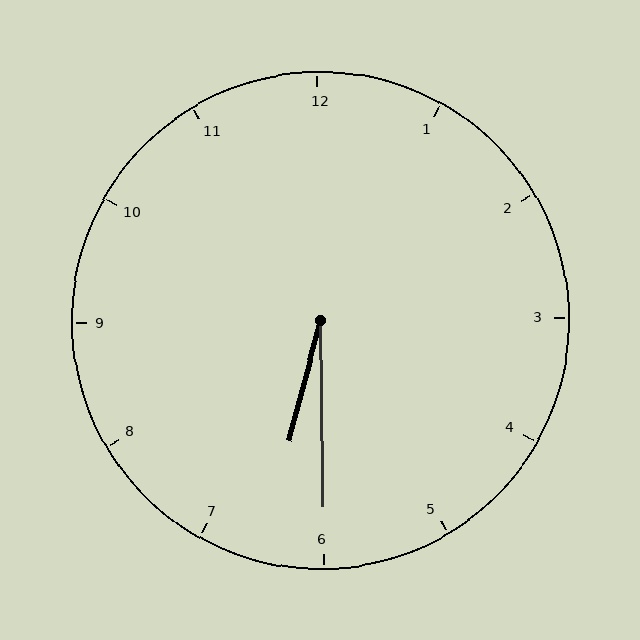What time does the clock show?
6:30.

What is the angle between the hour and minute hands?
Approximately 15 degrees.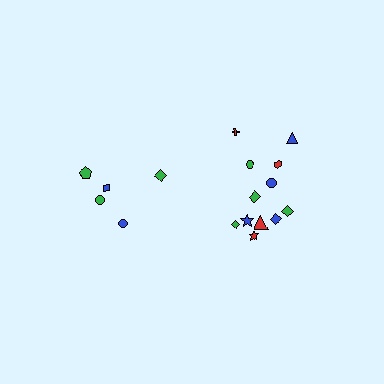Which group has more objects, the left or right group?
The right group.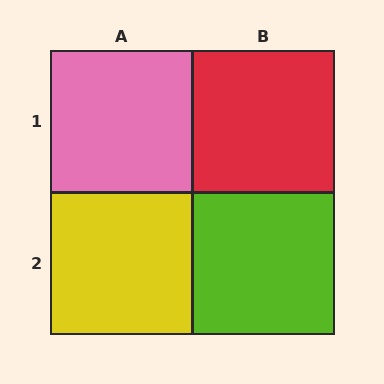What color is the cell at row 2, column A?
Yellow.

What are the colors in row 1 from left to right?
Pink, red.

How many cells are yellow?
1 cell is yellow.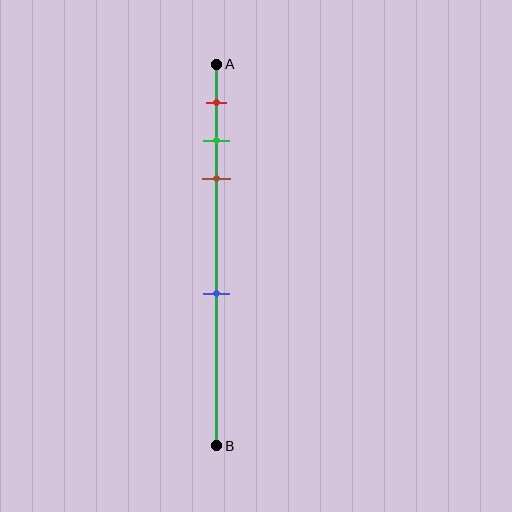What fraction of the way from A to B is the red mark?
The red mark is approximately 10% (0.1) of the way from A to B.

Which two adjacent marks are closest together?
The green and brown marks are the closest adjacent pair.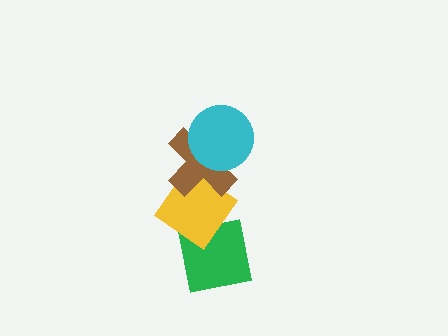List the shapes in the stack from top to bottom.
From top to bottom: the cyan circle, the brown cross, the yellow diamond, the green square.